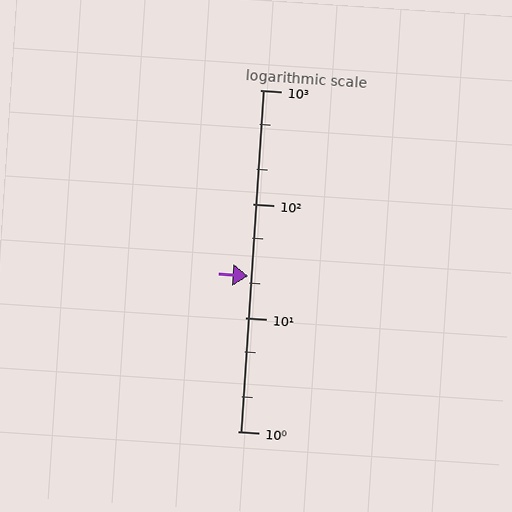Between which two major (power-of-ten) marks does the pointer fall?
The pointer is between 10 and 100.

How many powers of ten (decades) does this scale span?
The scale spans 3 decades, from 1 to 1000.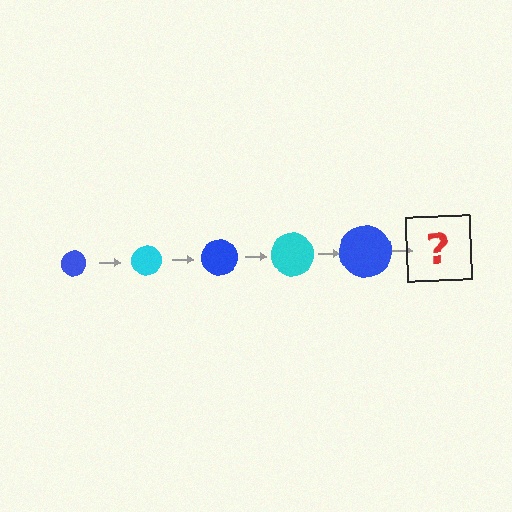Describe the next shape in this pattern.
It should be a cyan circle, larger than the previous one.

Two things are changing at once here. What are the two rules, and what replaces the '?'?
The two rules are that the circle grows larger each step and the color cycles through blue and cyan. The '?' should be a cyan circle, larger than the previous one.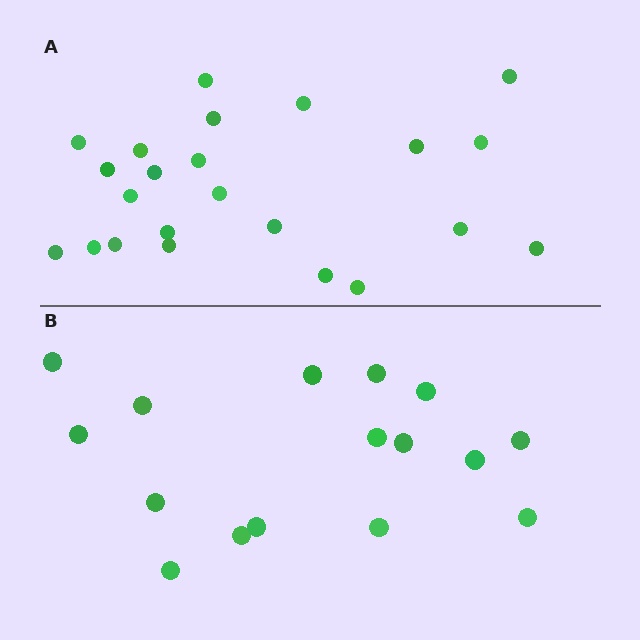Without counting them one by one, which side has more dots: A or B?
Region A (the top region) has more dots.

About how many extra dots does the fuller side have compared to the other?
Region A has roughly 8 or so more dots than region B.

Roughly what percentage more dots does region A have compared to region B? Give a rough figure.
About 45% more.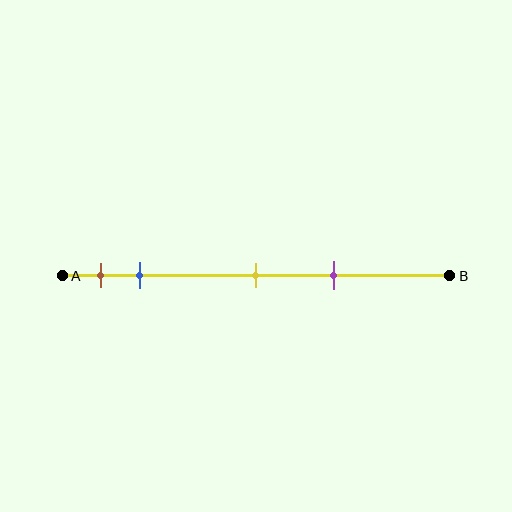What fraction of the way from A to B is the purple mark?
The purple mark is approximately 70% (0.7) of the way from A to B.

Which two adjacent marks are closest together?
The brown and blue marks are the closest adjacent pair.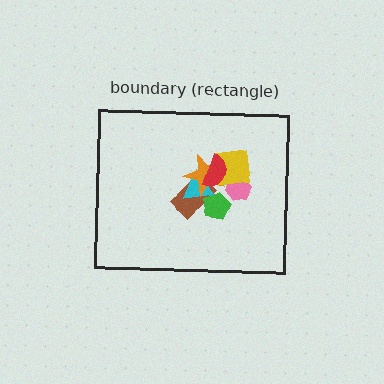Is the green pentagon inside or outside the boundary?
Inside.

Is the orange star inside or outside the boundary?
Inside.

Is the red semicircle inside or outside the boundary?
Inside.